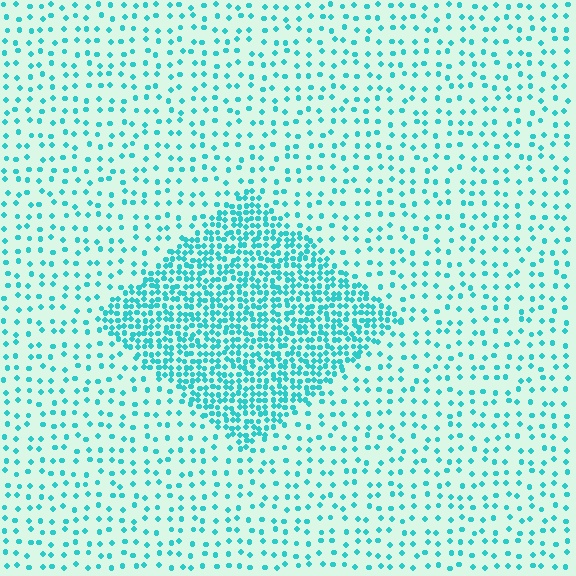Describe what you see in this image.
The image contains small cyan elements arranged at two different densities. A diamond-shaped region is visible where the elements are more densely packed than the surrounding area.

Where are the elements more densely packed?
The elements are more densely packed inside the diamond boundary.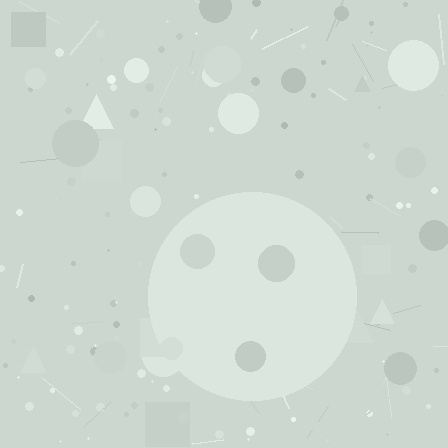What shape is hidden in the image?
A circle is hidden in the image.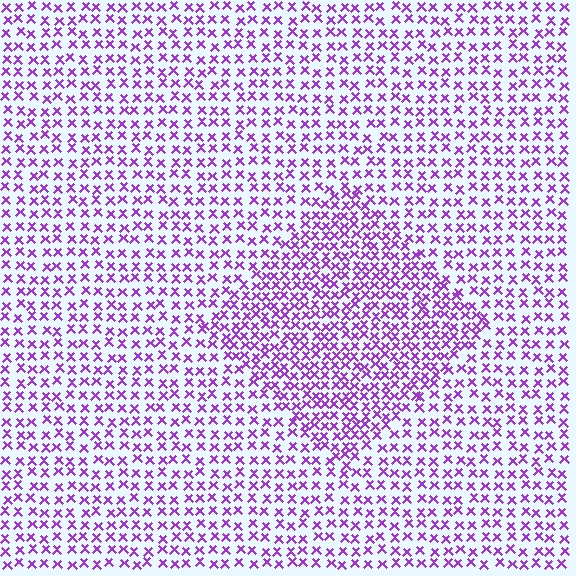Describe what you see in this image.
The image contains small purple elements arranged at two different densities. A diamond-shaped region is visible where the elements are more densely packed than the surrounding area.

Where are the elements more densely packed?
The elements are more densely packed inside the diamond boundary.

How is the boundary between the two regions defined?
The boundary is defined by a change in element density (approximately 1.7x ratio). All elements are the same color, size, and shape.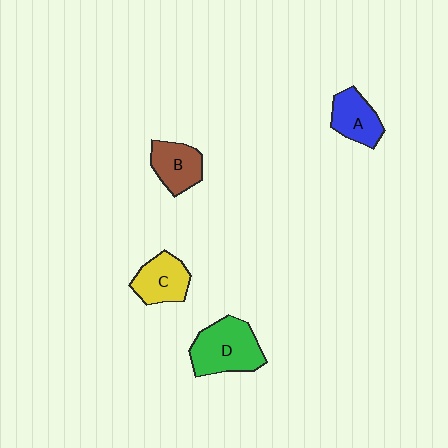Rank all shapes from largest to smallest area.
From largest to smallest: D (green), C (yellow), A (blue), B (brown).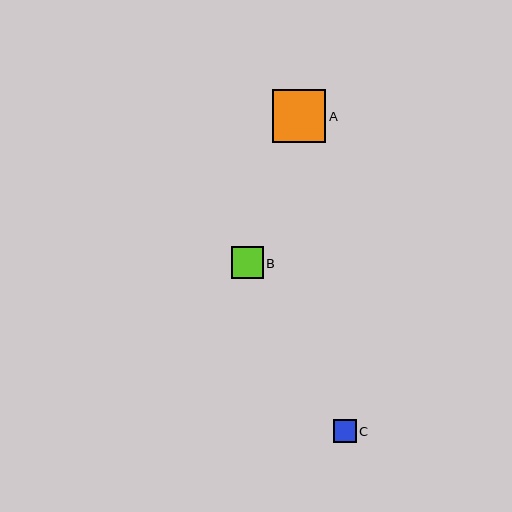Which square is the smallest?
Square C is the smallest with a size of approximately 23 pixels.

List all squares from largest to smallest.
From largest to smallest: A, B, C.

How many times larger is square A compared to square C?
Square A is approximately 2.3 times the size of square C.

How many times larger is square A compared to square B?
Square A is approximately 1.7 times the size of square B.